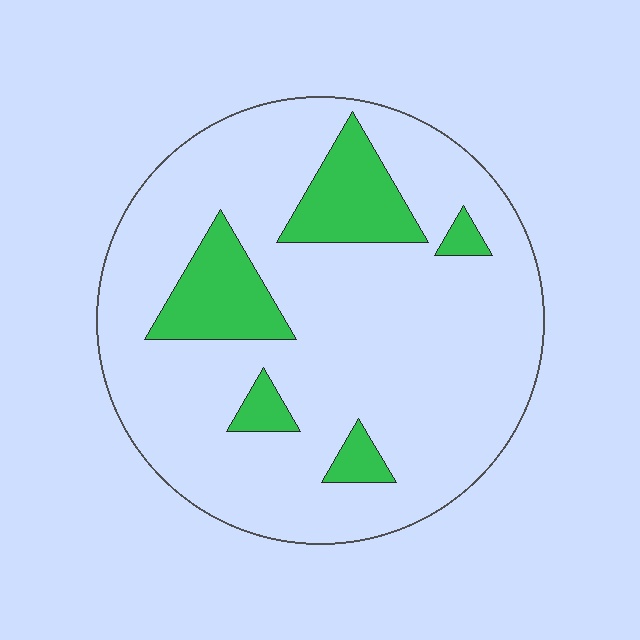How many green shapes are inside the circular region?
5.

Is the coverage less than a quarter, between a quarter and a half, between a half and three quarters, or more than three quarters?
Less than a quarter.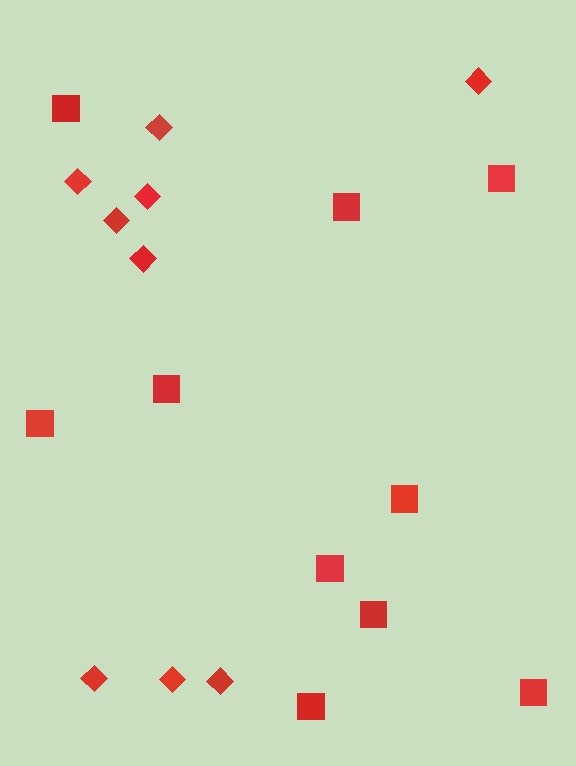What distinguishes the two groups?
There are 2 groups: one group of squares (10) and one group of diamonds (9).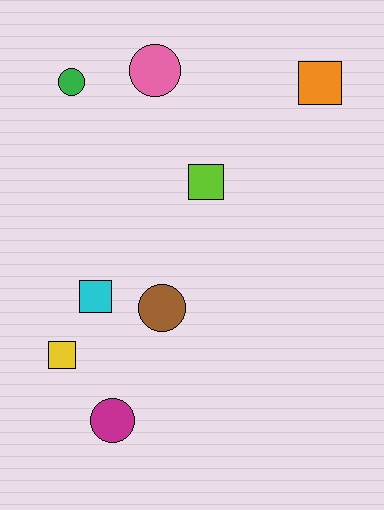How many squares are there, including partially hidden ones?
There are 4 squares.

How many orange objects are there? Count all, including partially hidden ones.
There is 1 orange object.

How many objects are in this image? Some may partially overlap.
There are 8 objects.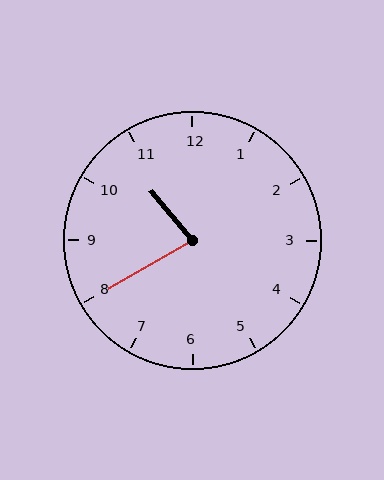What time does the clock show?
10:40.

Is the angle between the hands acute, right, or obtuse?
It is acute.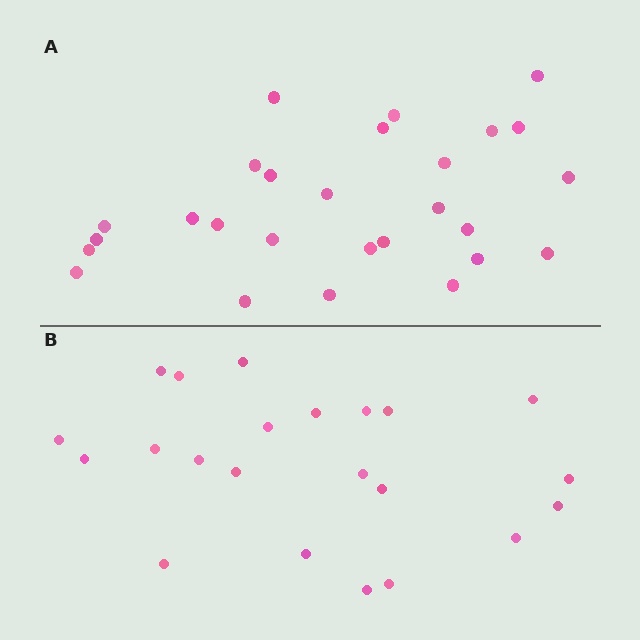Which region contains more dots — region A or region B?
Region A (the top region) has more dots.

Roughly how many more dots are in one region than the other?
Region A has about 5 more dots than region B.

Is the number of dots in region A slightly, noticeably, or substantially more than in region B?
Region A has only slightly more — the two regions are fairly close. The ratio is roughly 1.2 to 1.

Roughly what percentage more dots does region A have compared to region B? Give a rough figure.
About 25% more.